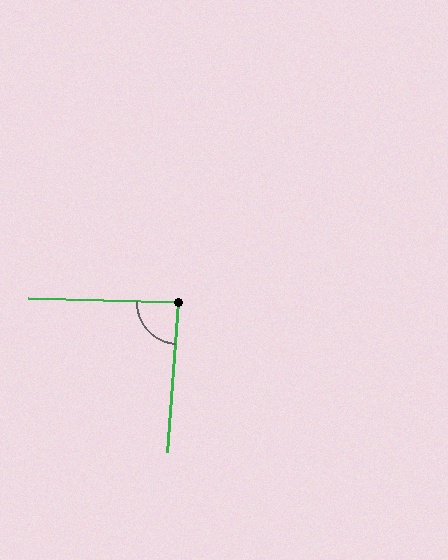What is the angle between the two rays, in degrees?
Approximately 87 degrees.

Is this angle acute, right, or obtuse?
It is approximately a right angle.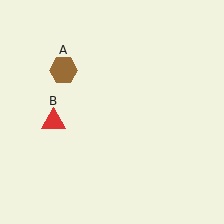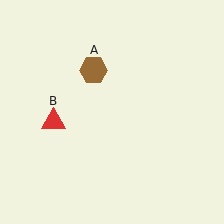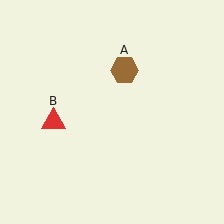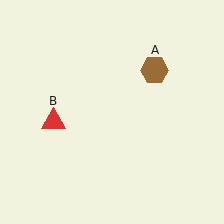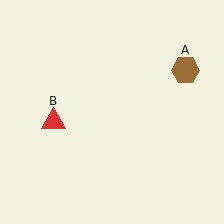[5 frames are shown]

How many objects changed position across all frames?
1 object changed position: brown hexagon (object A).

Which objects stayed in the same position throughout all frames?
Red triangle (object B) remained stationary.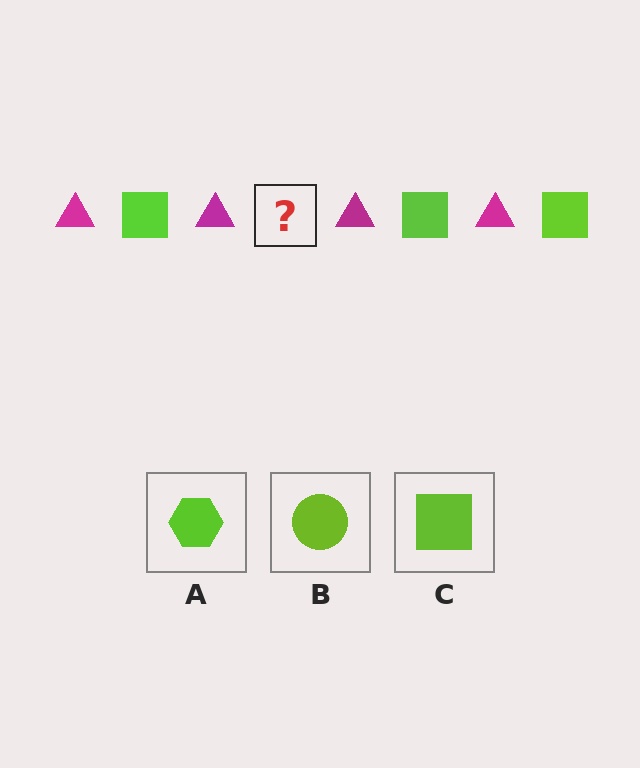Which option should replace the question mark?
Option C.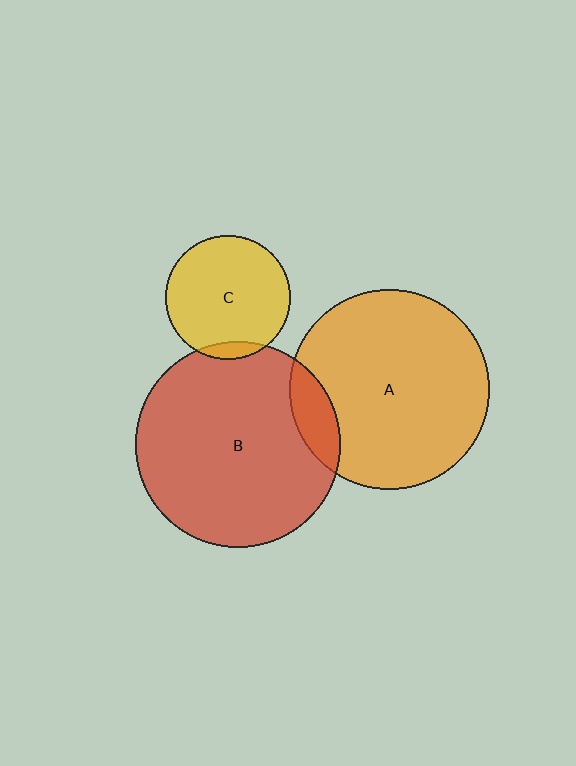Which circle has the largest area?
Circle B (red).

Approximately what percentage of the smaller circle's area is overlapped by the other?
Approximately 5%.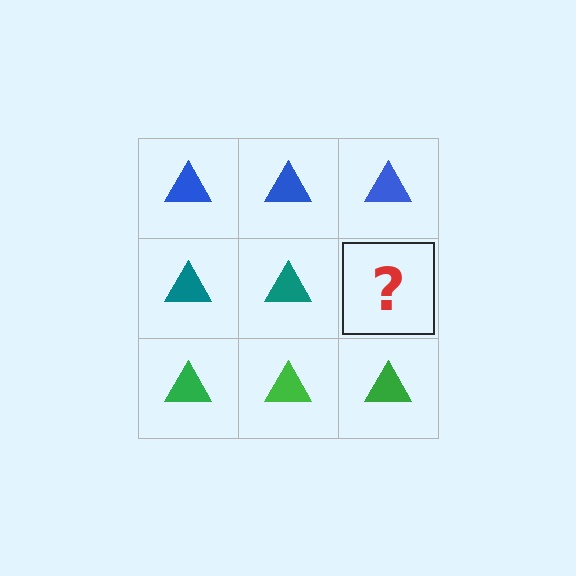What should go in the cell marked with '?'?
The missing cell should contain a teal triangle.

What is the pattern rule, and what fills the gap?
The rule is that each row has a consistent color. The gap should be filled with a teal triangle.